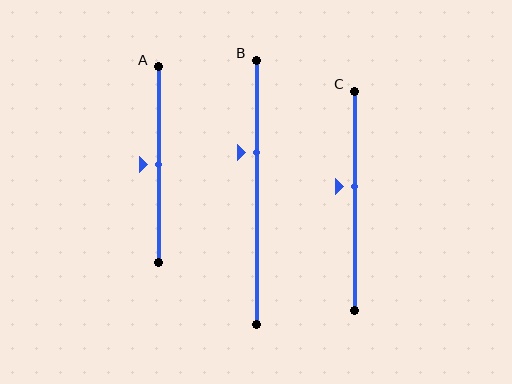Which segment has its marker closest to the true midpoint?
Segment A has its marker closest to the true midpoint.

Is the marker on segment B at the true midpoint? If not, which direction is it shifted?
No, the marker on segment B is shifted upward by about 15% of the segment length.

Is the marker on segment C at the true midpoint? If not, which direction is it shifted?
No, the marker on segment C is shifted upward by about 7% of the segment length.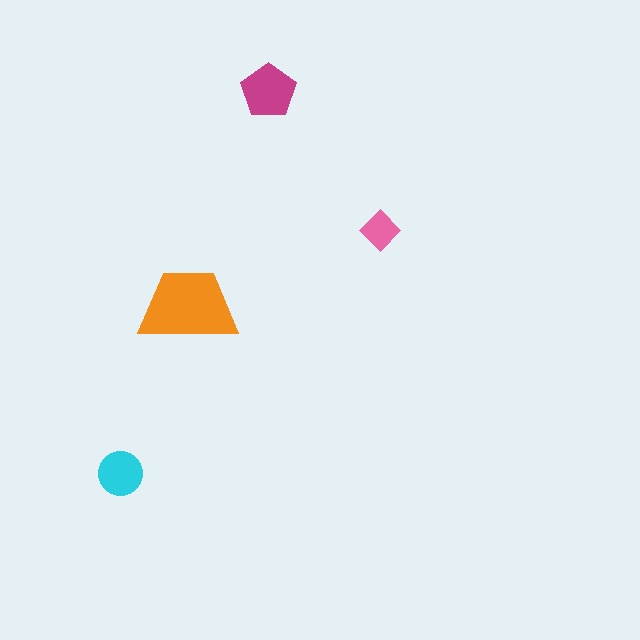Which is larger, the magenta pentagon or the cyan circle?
The magenta pentagon.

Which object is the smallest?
The pink diamond.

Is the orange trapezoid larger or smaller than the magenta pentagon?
Larger.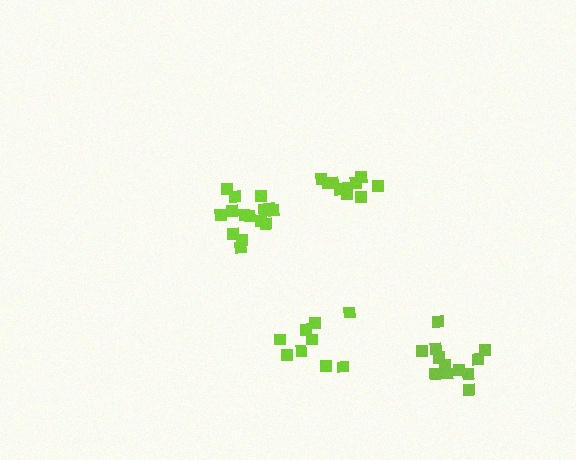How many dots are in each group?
Group 1: 15 dots, Group 2: 10 dots, Group 3: 12 dots, Group 4: 9 dots (46 total).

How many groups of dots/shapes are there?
There are 4 groups.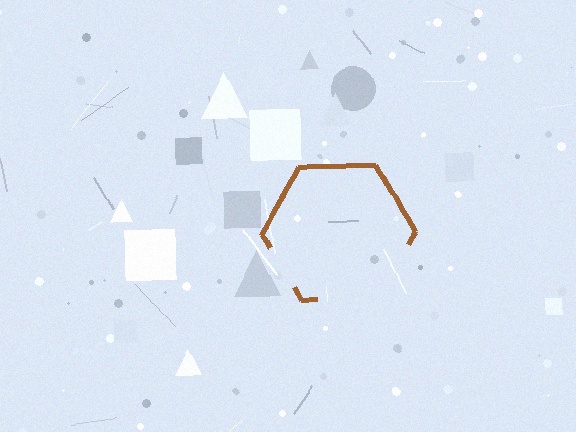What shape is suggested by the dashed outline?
The dashed outline suggests a hexagon.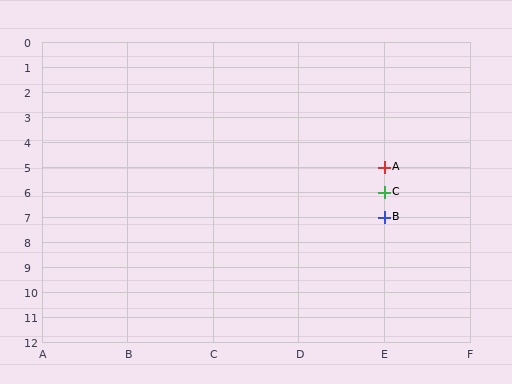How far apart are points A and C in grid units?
Points A and C are 1 row apart.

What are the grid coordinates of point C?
Point C is at grid coordinates (E, 6).